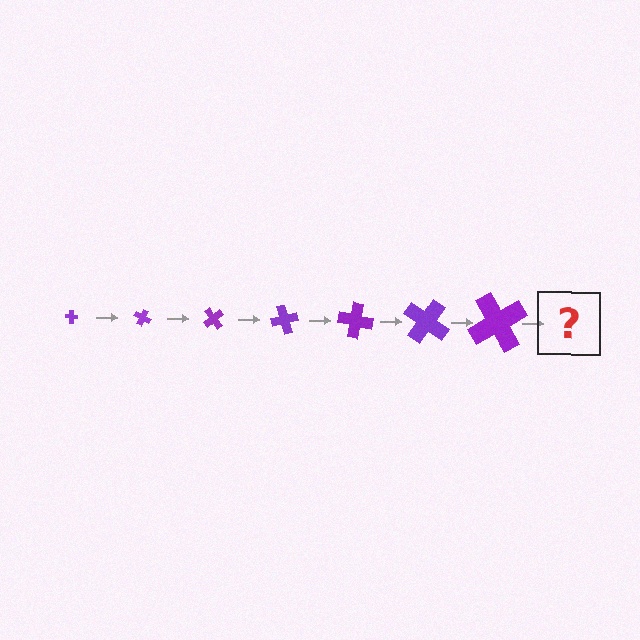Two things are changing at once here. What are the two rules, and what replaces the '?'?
The two rules are that the cross grows larger each step and it rotates 25 degrees each step. The '?' should be a cross, larger than the previous one and rotated 175 degrees from the start.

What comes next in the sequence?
The next element should be a cross, larger than the previous one and rotated 175 degrees from the start.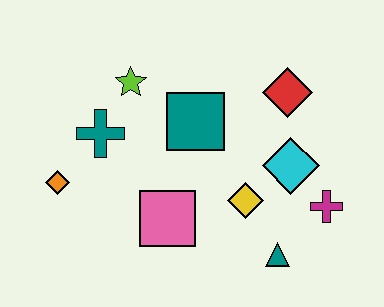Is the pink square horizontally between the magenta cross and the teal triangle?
No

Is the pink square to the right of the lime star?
Yes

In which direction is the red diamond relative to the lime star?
The red diamond is to the right of the lime star.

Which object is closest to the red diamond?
The cyan diamond is closest to the red diamond.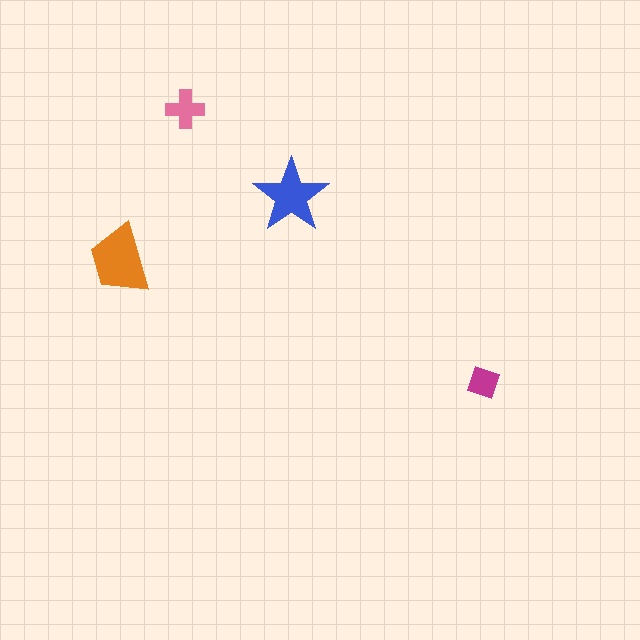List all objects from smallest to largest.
The magenta diamond, the pink cross, the blue star, the orange trapezoid.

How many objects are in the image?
There are 4 objects in the image.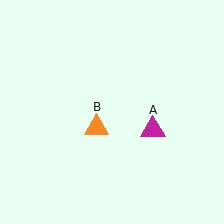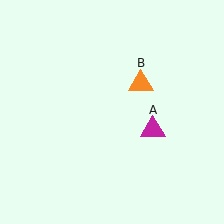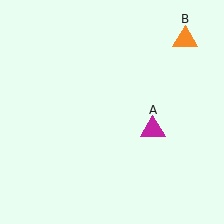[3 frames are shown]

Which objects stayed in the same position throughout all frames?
Magenta triangle (object A) remained stationary.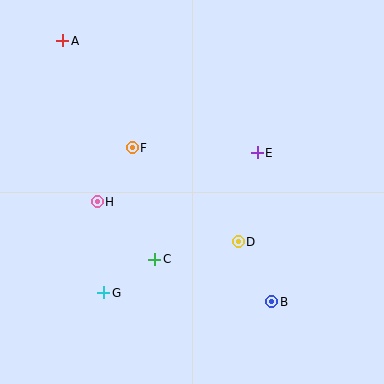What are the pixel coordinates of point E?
Point E is at (257, 153).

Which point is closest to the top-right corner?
Point E is closest to the top-right corner.